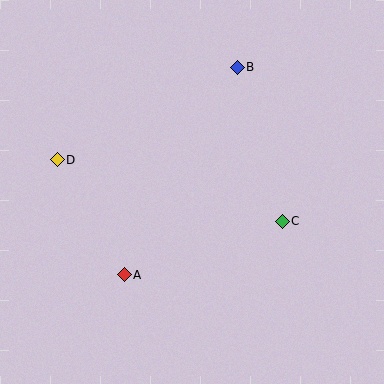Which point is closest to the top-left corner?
Point D is closest to the top-left corner.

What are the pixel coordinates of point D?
Point D is at (57, 160).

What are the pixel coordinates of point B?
Point B is at (237, 67).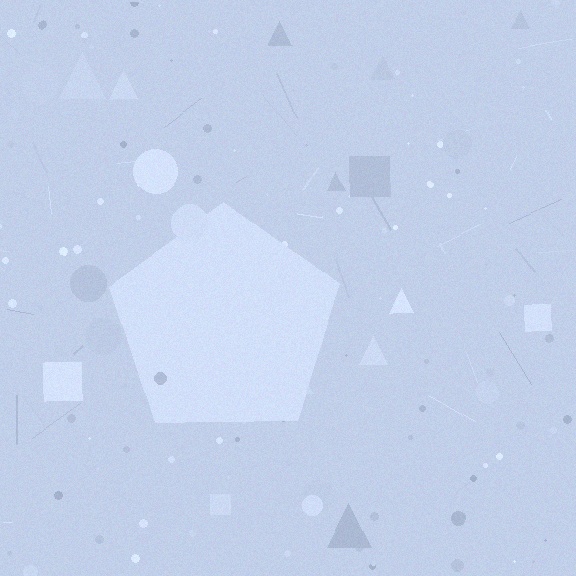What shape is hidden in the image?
A pentagon is hidden in the image.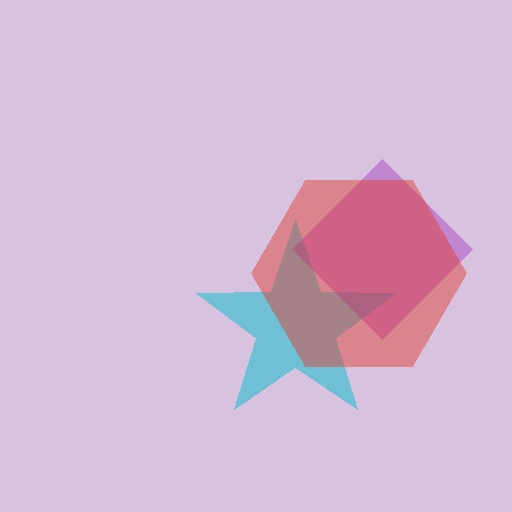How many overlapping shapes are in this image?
There are 3 overlapping shapes in the image.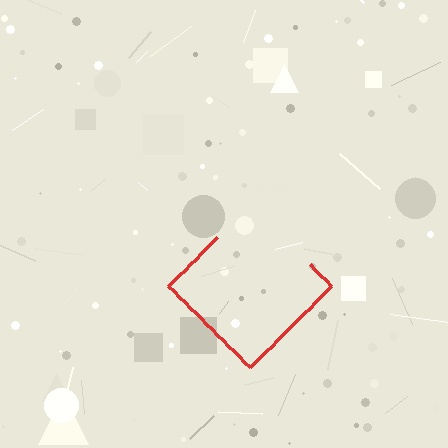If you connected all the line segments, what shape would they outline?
They would outline a diamond.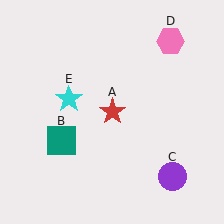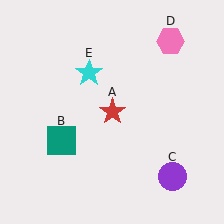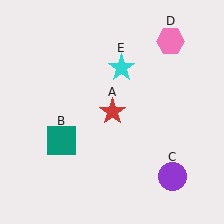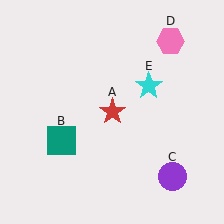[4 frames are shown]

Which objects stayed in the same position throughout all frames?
Red star (object A) and teal square (object B) and purple circle (object C) and pink hexagon (object D) remained stationary.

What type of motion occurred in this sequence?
The cyan star (object E) rotated clockwise around the center of the scene.